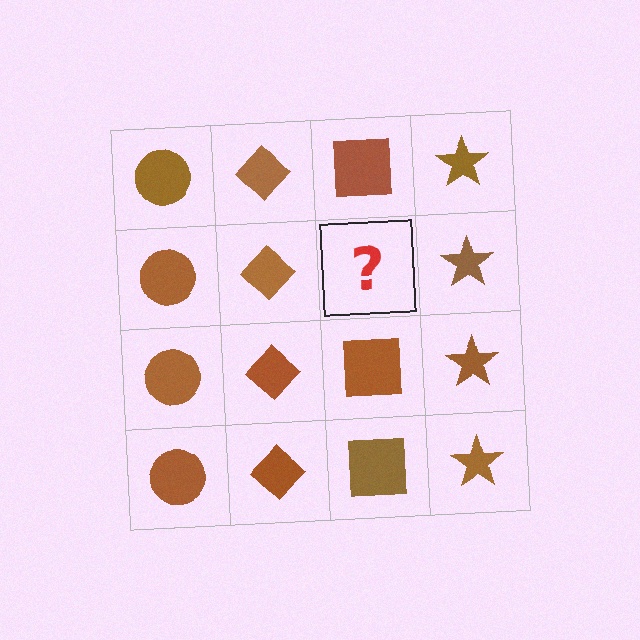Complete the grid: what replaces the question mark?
The question mark should be replaced with a brown square.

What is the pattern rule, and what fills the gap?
The rule is that each column has a consistent shape. The gap should be filled with a brown square.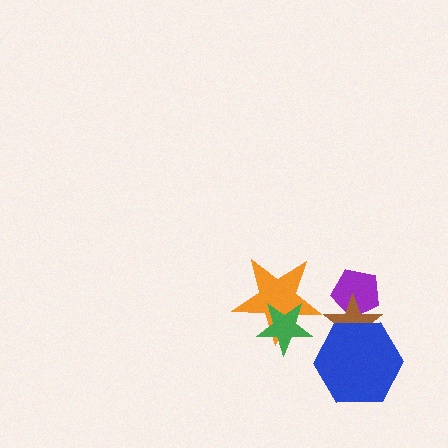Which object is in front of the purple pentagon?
The brown star is in front of the purple pentagon.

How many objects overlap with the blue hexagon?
1 object overlaps with the blue hexagon.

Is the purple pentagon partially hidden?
Yes, it is partially covered by another shape.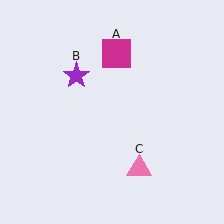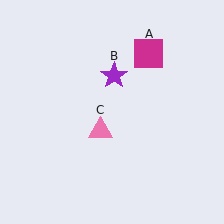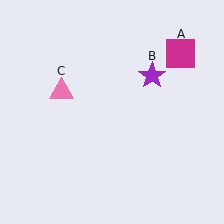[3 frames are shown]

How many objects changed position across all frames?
3 objects changed position: magenta square (object A), purple star (object B), pink triangle (object C).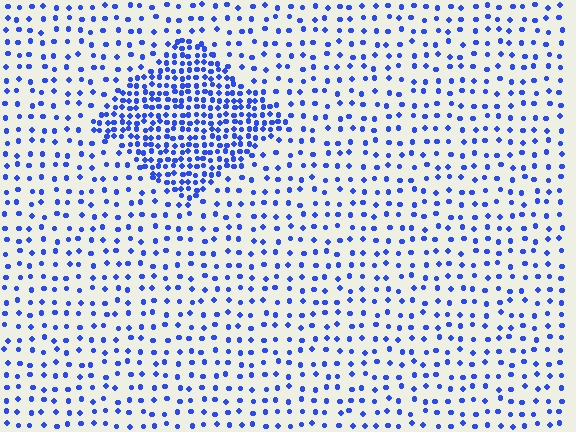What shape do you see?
I see a diamond.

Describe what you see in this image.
The image contains small blue elements arranged at two different densities. A diamond-shaped region is visible where the elements are more densely packed than the surrounding area.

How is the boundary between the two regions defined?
The boundary is defined by a change in element density (approximately 2.8x ratio). All elements are the same color, size, and shape.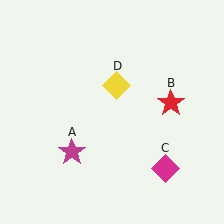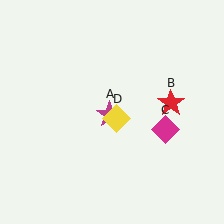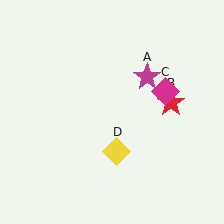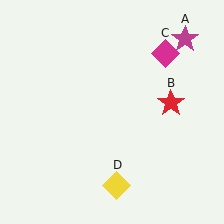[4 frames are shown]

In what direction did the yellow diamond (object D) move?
The yellow diamond (object D) moved down.